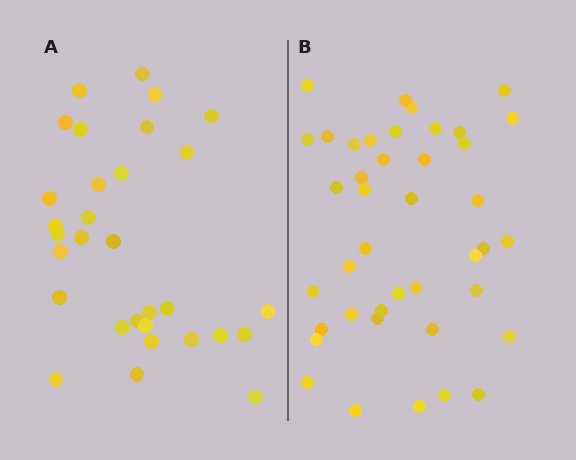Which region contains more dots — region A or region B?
Region B (the right region) has more dots.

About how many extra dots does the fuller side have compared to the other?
Region B has roughly 10 or so more dots than region A.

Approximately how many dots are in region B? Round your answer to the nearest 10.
About 40 dots. (The exact count is 41, which rounds to 40.)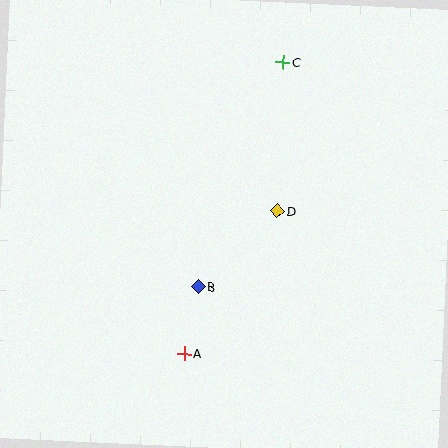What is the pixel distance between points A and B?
The distance between A and B is 68 pixels.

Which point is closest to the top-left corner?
Point C is closest to the top-left corner.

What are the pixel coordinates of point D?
Point D is at (278, 211).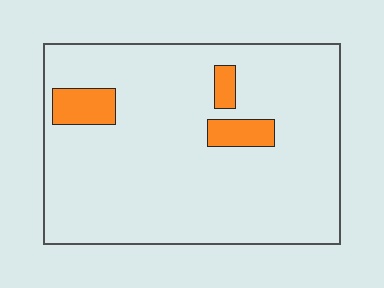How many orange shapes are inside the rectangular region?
3.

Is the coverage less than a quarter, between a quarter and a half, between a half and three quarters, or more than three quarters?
Less than a quarter.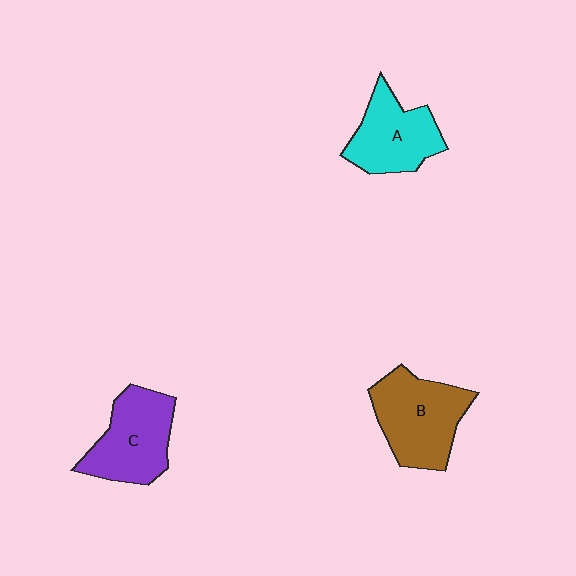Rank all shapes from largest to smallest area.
From largest to smallest: B (brown), C (purple), A (cyan).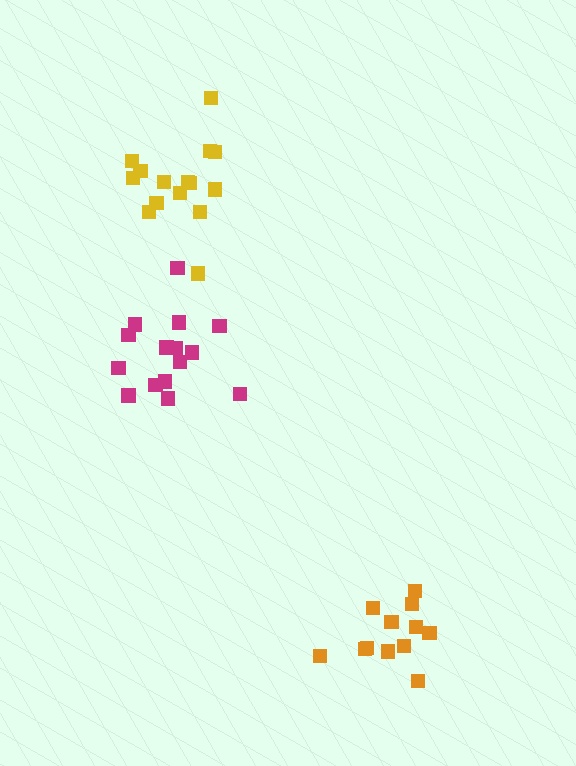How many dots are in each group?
Group 1: 12 dots, Group 2: 15 dots, Group 3: 15 dots (42 total).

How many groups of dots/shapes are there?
There are 3 groups.